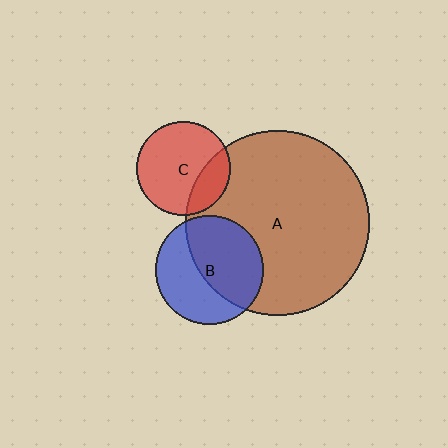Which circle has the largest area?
Circle A (brown).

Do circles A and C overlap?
Yes.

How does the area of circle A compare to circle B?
Approximately 2.9 times.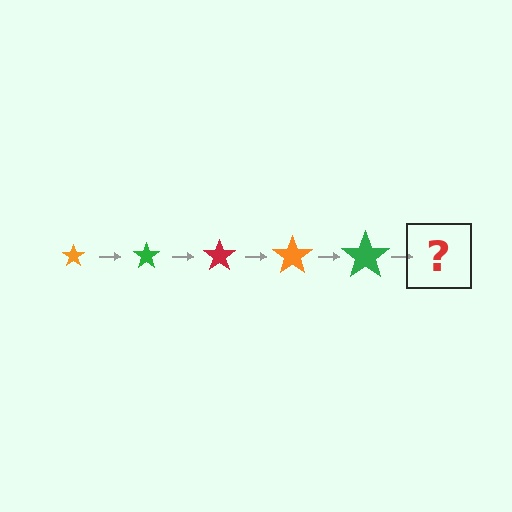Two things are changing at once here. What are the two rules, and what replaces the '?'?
The two rules are that the star grows larger each step and the color cycles through orange, green, and red. The '?' should be a red star, larger than the previous one.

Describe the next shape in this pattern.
It should be a red star, larger than the previous one.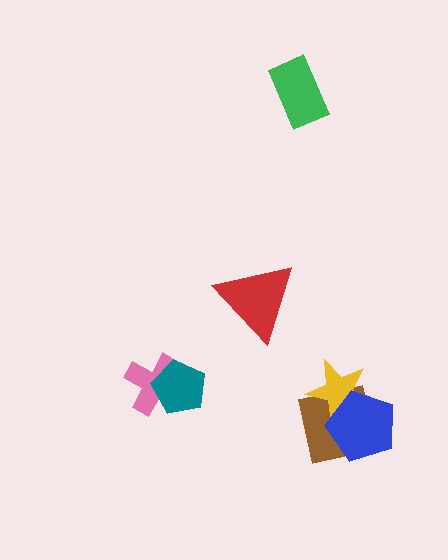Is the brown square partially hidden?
Yes, it is partially covered by another shape.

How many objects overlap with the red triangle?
0 objects overlap with the red triangle.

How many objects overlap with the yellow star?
2 objects overlap with the yellow star.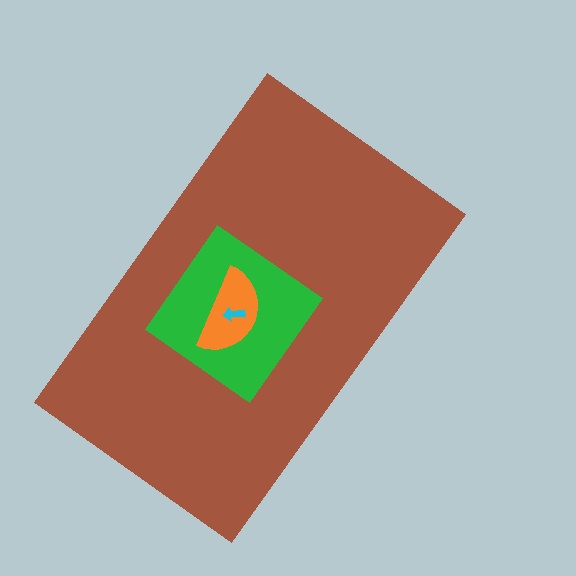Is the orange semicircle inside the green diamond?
Yes.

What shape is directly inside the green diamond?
The orange semicircle.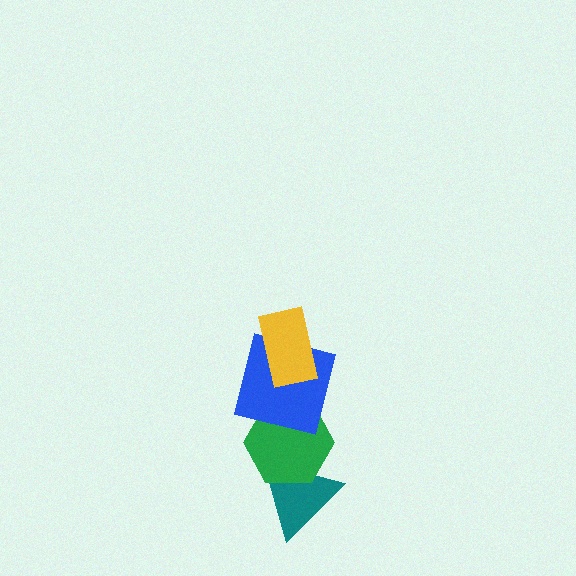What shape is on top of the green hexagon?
The blue square is on top of the green hexagon.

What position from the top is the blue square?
The blue square is 2nd from the top.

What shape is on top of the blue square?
The yellow rectangle is on top of the blue square.